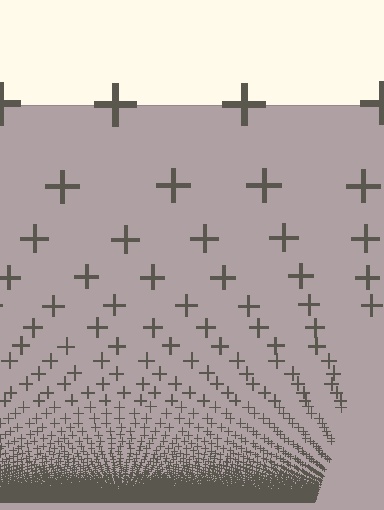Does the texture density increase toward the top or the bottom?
Density increases toward the bottom.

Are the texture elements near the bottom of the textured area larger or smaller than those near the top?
Smaller. The gradient is inverted — elements near the bottom are smaller and denser.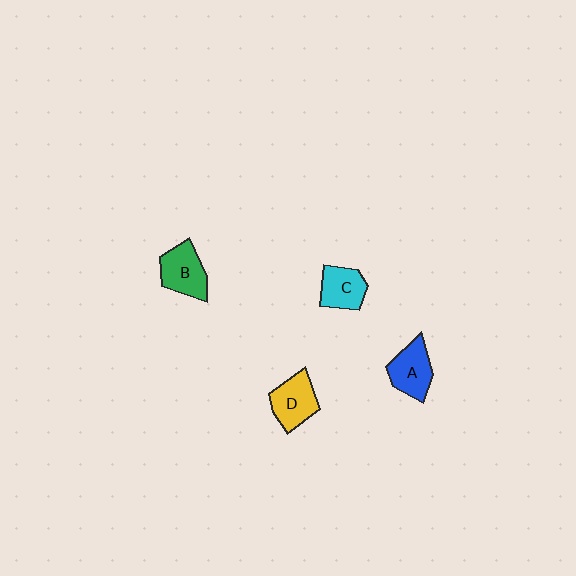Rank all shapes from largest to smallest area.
From largest to smallest: B (green), D (yellow), A (blue), C (cyan).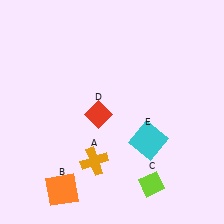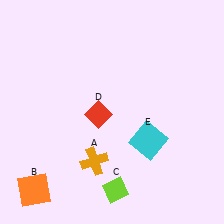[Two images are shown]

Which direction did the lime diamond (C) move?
The lime diamond (C) moved left.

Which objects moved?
The objects that moved are: the orange square (B), the lime diamond (C).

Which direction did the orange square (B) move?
The orange square (B) moved left.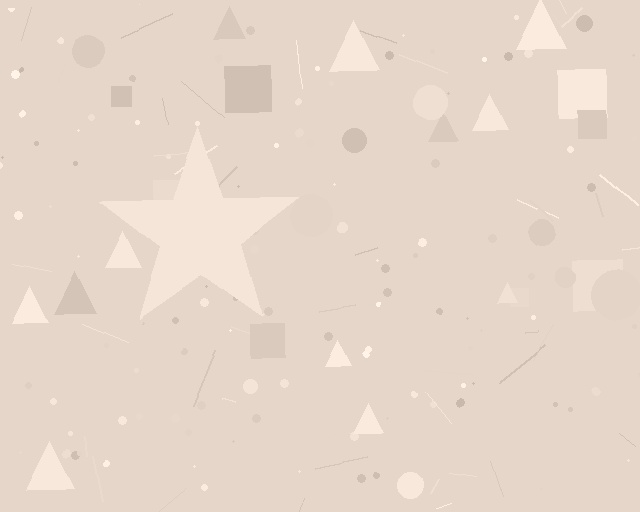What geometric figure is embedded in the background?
A star is embedded in the background.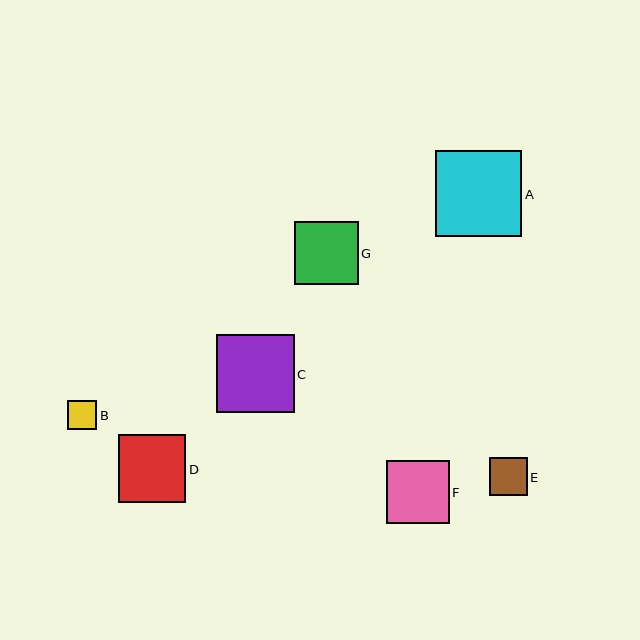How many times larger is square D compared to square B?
Square D is approximately 2.3 times the size of square B.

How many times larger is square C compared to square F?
Square C is approximately 1.2 times the size of square F.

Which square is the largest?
Square A is the largest with a size of approximately 86 pixels.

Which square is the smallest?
Square B is the smallest with a size of approximately 29 pixels.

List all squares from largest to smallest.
From largest to smallest: A, C, D, G, F, E, B.